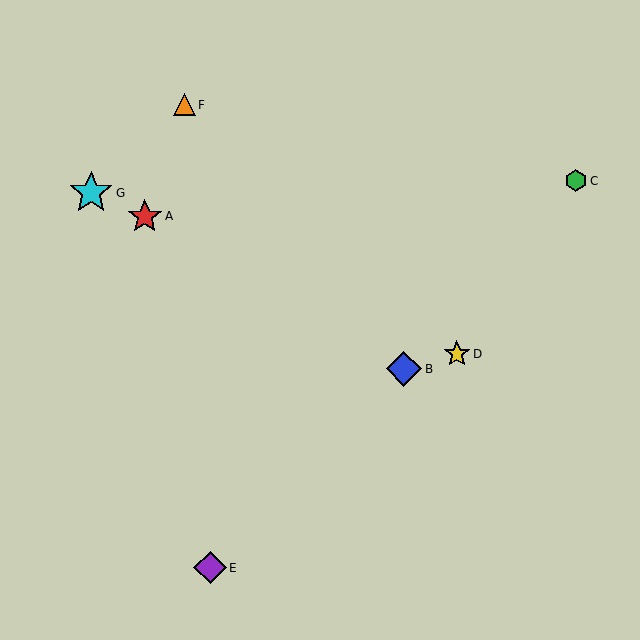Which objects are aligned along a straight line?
Objects A, D, G are aligned along a straight line.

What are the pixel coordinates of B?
Object B is at (404, 369).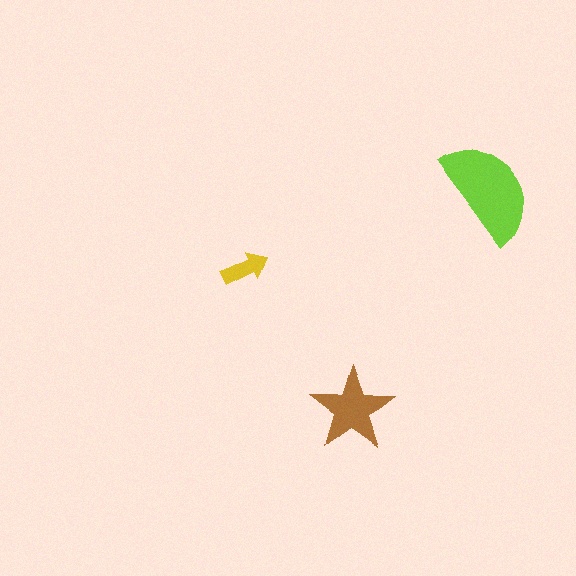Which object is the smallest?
The yellow arrow.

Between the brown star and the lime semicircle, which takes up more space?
The lime semicircle.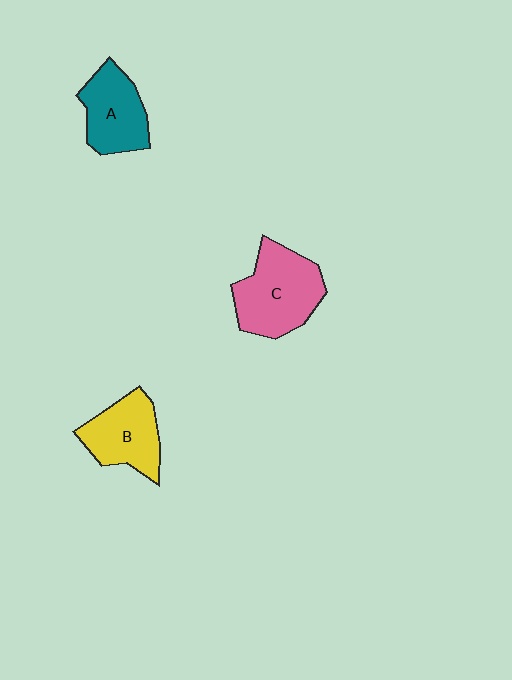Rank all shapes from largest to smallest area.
From largest to smallest: C (pink), B (yellow), A (teal).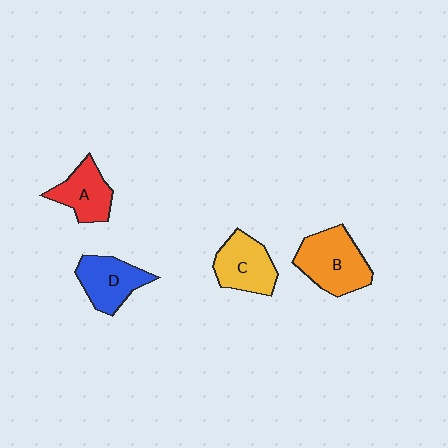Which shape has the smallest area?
Shape A (red).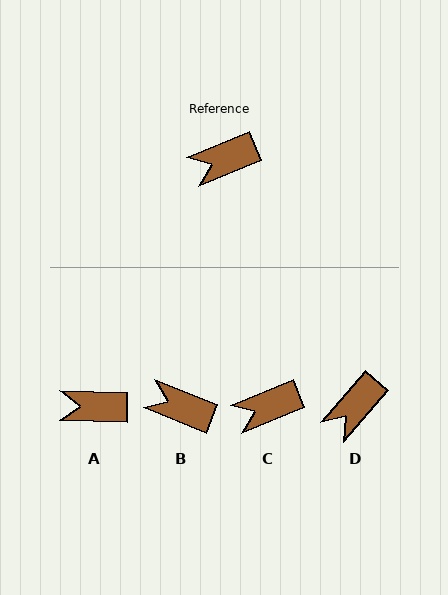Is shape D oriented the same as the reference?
No, it is off by about 27 degrees.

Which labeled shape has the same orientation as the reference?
C.